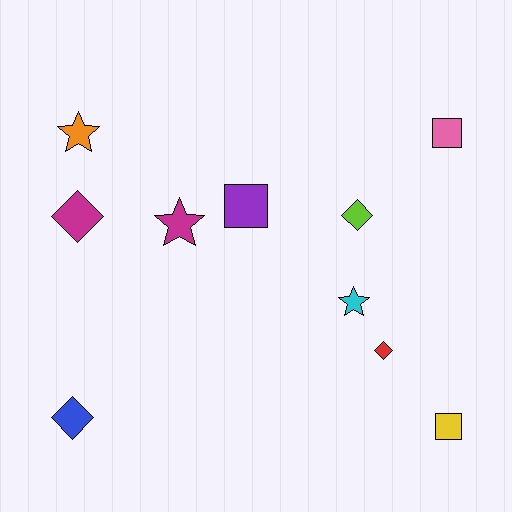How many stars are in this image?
There are 3 stars.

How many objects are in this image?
There are 10 objects.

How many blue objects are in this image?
There is 1 blue object.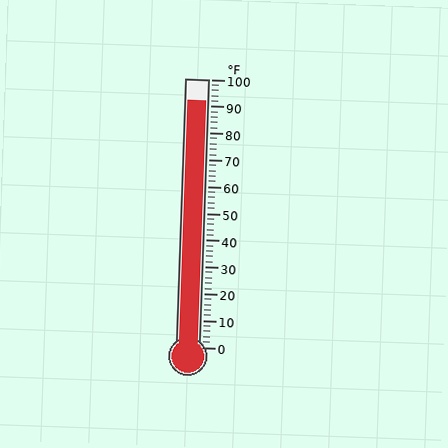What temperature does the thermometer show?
The thermometer shows approximately 92°F.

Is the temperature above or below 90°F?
The temperature is above 90°F.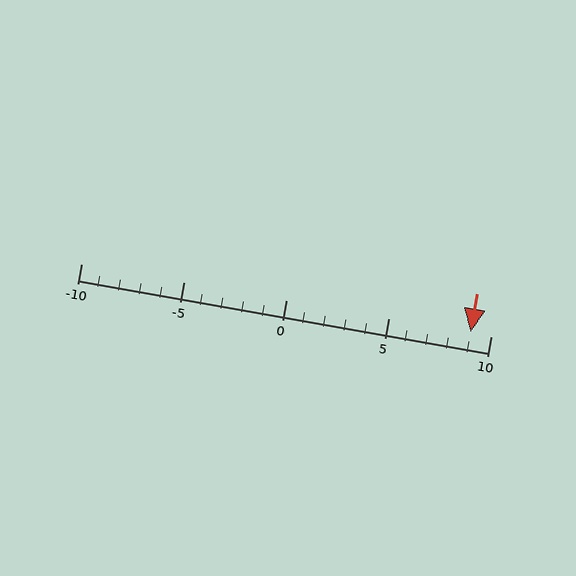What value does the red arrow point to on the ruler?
The red arrow points to approximately 9.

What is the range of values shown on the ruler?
The ruler shows values from -10 to 10.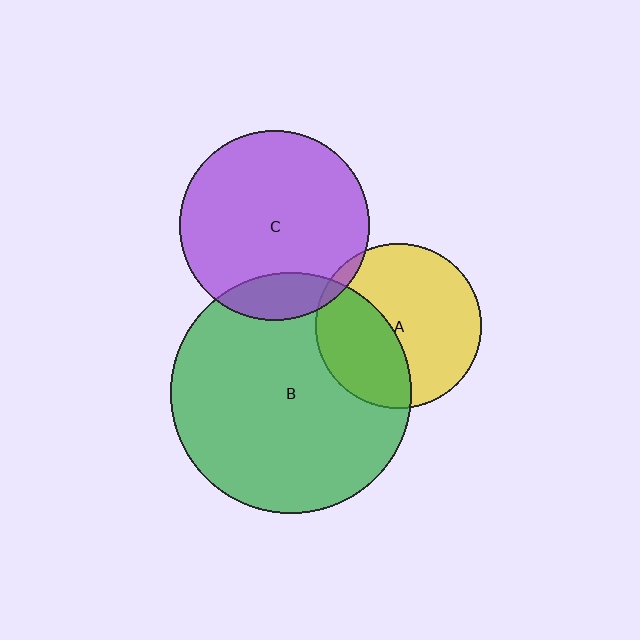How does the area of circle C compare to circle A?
Approximately 1.3 times.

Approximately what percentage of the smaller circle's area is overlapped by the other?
Approximately 40%.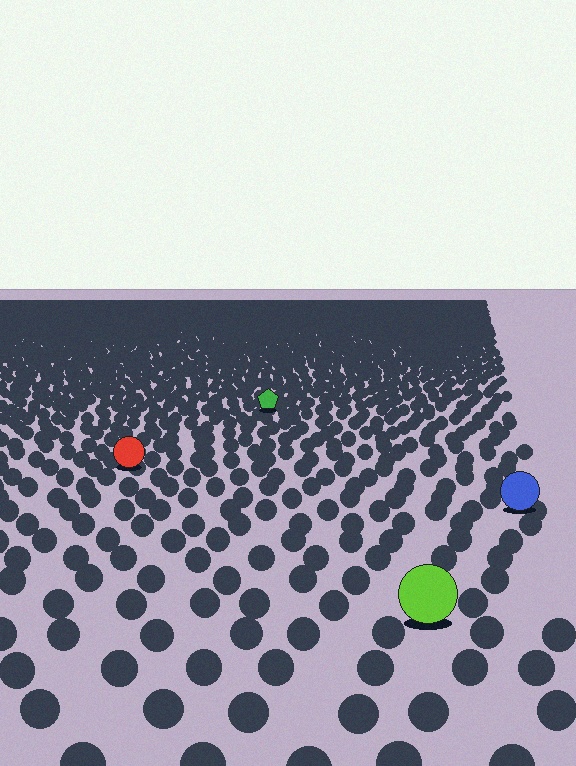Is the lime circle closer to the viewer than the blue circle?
Yes. The lime circle is closer — you can tell from the texture gradient: the ground texture is coarser near it.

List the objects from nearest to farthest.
From nearest to farthest: the lime circle, the blue circle, the red circle, the green pentagon.